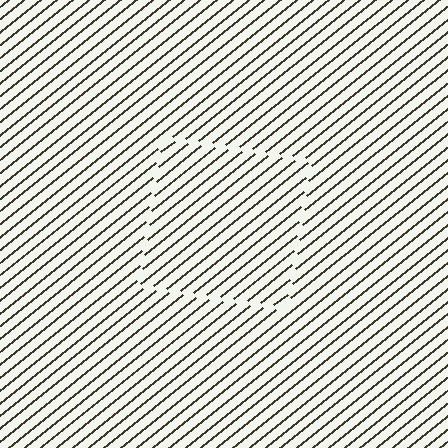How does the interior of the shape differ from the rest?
The interior of the shape contains the same grating, shifted by half a period — the contour is defined by the phase discontinuity where line-ends from the inner and outer gratings abut.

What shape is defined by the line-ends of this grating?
An illusory square. The interior of the shape contains the same grating, shifted by half a period — the contour is defined by the phase discontinuity where line-ends from the inner and outer gratings abut.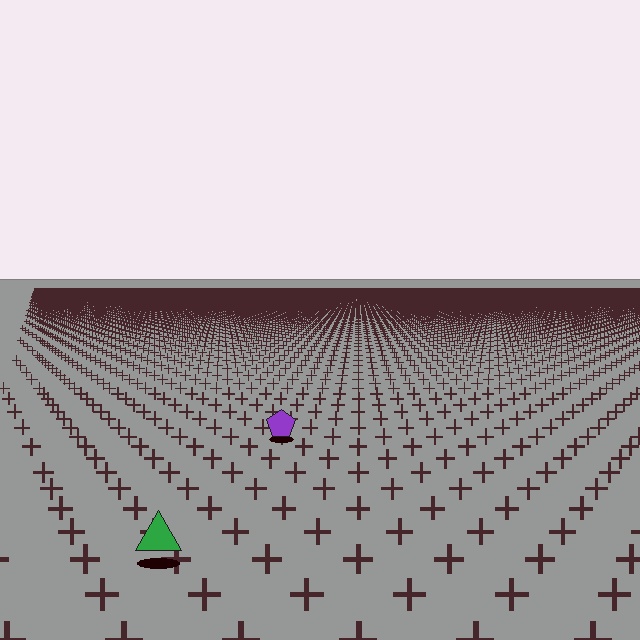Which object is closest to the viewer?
The green triangle is closest. The texture marks near it are larger and more spread out.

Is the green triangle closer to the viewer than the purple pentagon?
Yes. The green triangle is closer — you can tell from the texture gradient: the ground texture is coarser near it.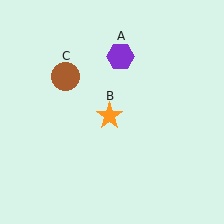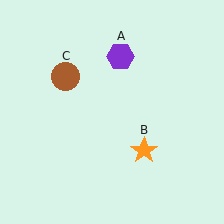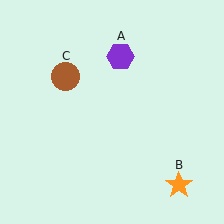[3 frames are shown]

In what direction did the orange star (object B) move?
The orange star (object B) moved down and to the right.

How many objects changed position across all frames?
1 object changed position: orange star (object B).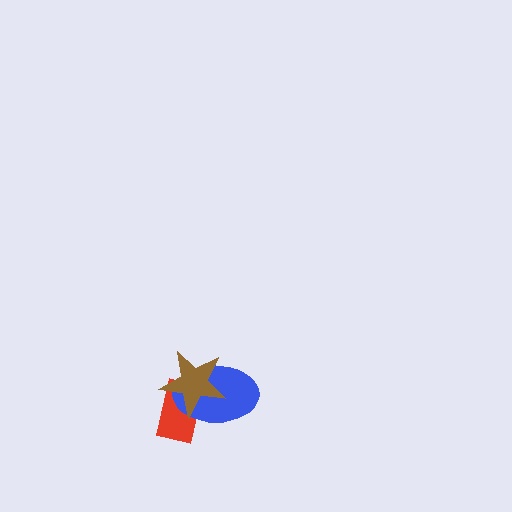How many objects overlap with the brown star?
2 objects overlap with the brown star.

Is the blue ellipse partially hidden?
Yes, it is partially covered by another shape.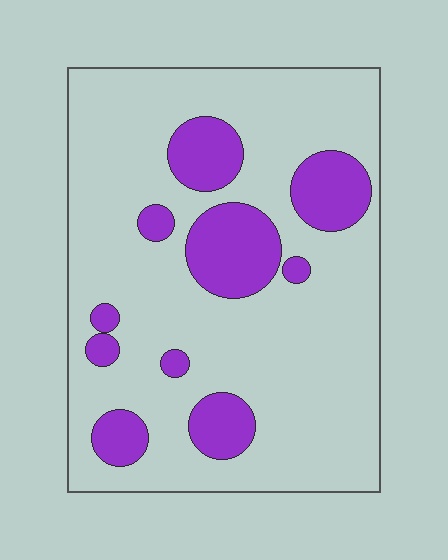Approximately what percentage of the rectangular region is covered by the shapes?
Approximately 20%.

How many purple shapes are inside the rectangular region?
10.